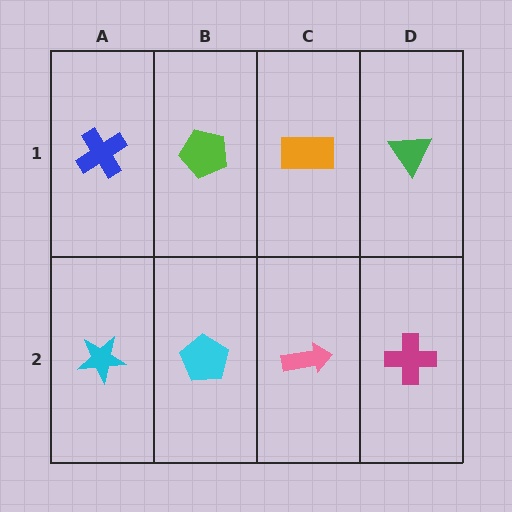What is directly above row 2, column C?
An orange rectangle.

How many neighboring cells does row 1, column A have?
2.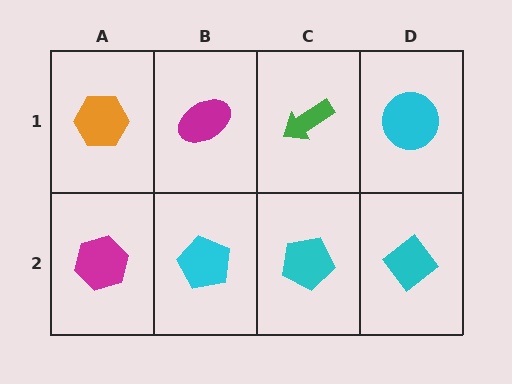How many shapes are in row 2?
4 shapes.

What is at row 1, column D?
A cyan circle.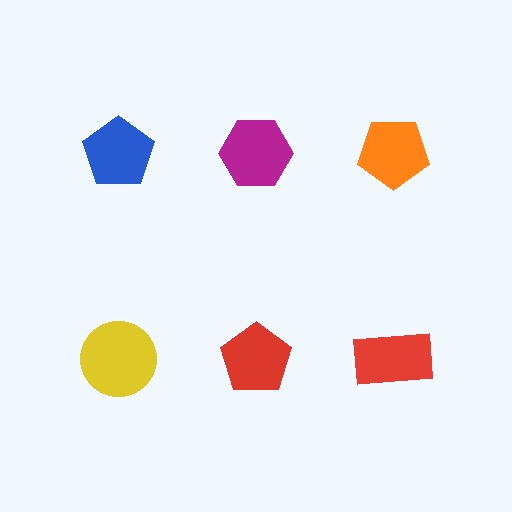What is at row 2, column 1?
A yellow circle.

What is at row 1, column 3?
An orange pentagon.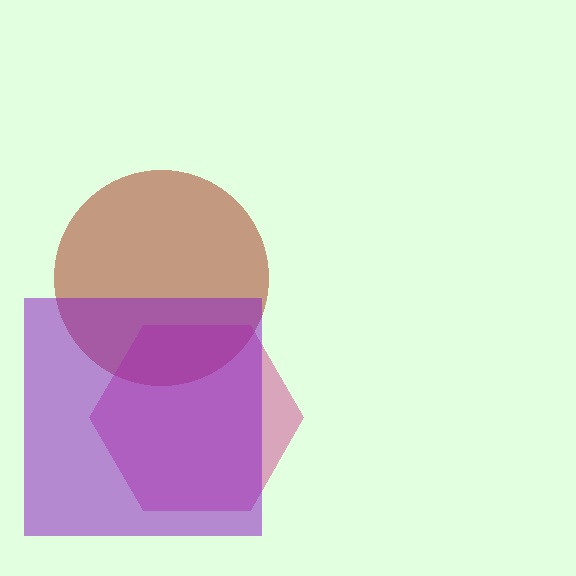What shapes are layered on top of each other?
The layered shapes are: a brown circle, a magenta hexagon, a purple square.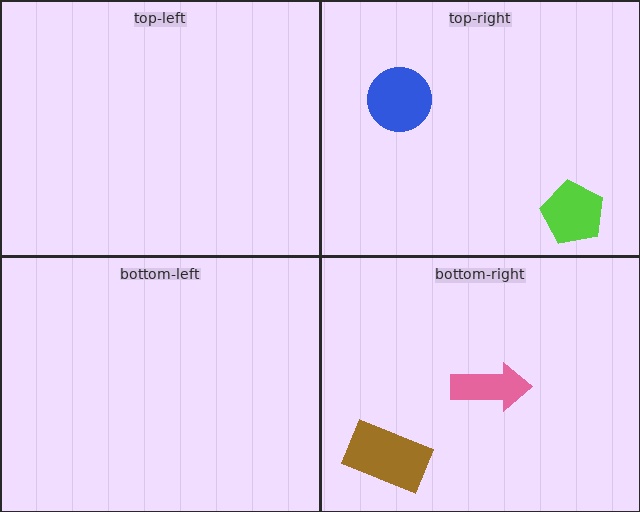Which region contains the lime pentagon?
The top-right region.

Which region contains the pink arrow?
The bottom-right region.